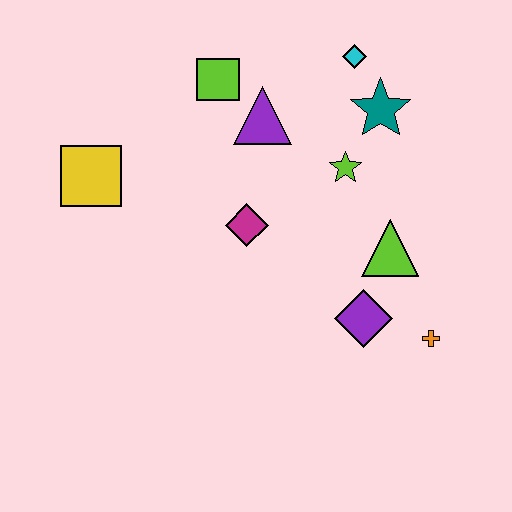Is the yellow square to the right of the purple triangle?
No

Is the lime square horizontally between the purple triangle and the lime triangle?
No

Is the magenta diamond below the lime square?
Yes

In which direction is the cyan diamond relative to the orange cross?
The cyan diamond is above the orange cross.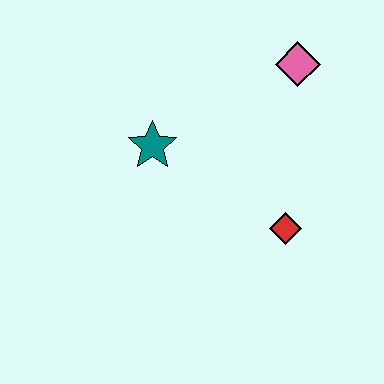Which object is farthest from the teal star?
The pink diamond is farthest from the teal star.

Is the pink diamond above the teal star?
Yes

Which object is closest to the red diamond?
The teal star is closest to the red diamond.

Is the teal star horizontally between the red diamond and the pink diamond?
No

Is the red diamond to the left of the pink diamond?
Yes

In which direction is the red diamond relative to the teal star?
The red diamond is to the right of the teal star.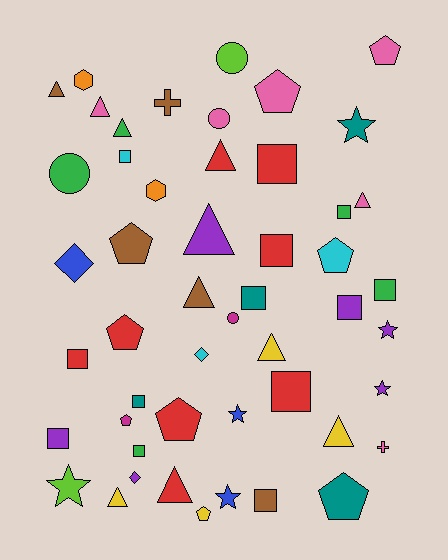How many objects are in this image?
There are 50 objects.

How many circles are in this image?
There are 4 circles.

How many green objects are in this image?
There are 5 green objects.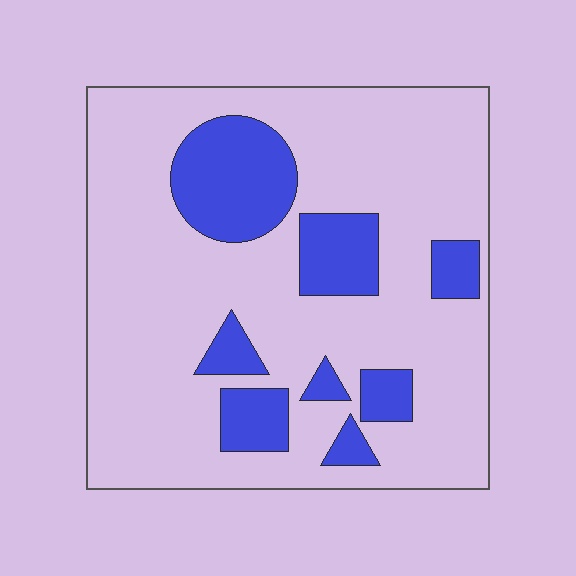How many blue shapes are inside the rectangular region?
8.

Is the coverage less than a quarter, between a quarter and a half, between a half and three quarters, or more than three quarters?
Less than a quarter.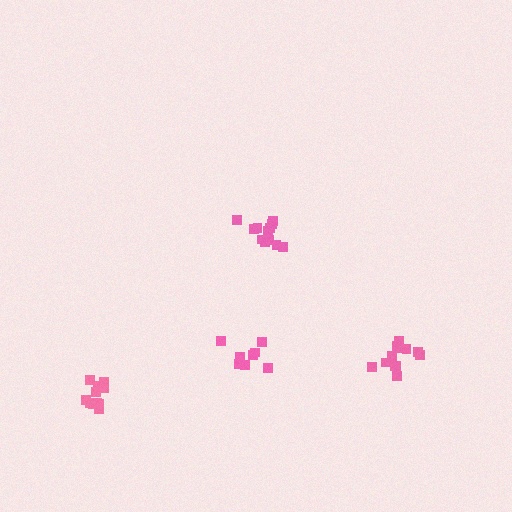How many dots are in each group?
Group 1: 11 dots, Group 2: 8 dots, Group 3: 12 dots, Group 4: 13 dots (44 total).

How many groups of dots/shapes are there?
There are 4 groups.